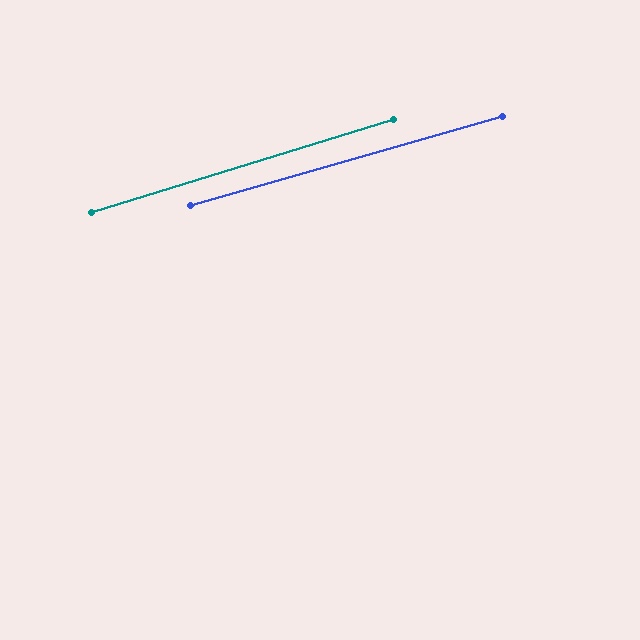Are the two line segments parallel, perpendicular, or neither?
Parallel — their directions differ by only 1.3°.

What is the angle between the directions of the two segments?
Approximately 1 degree.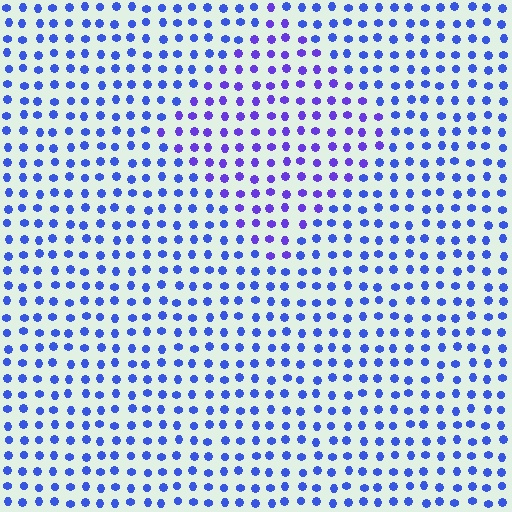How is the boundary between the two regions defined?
The boundary is defined purely by a slight shift in hue (about 28 degrees). Spacing, size, and orientation are identical on both sides.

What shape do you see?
I see a diamond.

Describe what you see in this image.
The image is filled with small blue elements in a uniform arrangement. A diamond-shaped region is visible where the elements are tinted to a slightly different hue, forming a subtle color boundary.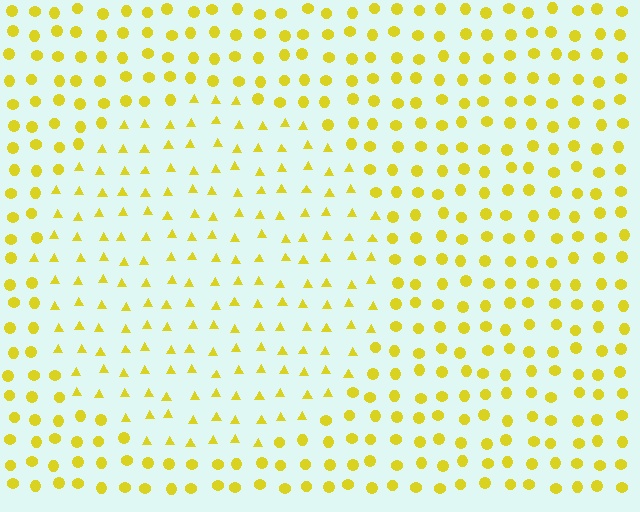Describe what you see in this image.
The image is filled with small yellow elements arranged in a uniform grid. A circle-shaped region contains triangles, while the surrounding area contains circles. The boundary is defined purely by the change in element shape.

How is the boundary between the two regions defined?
The boundary is defined by a change in element shape: triangles inside vs. circles outside. All elements share the same color and spacing.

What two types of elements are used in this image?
The image uses triangles inside the circle region and circles outside it.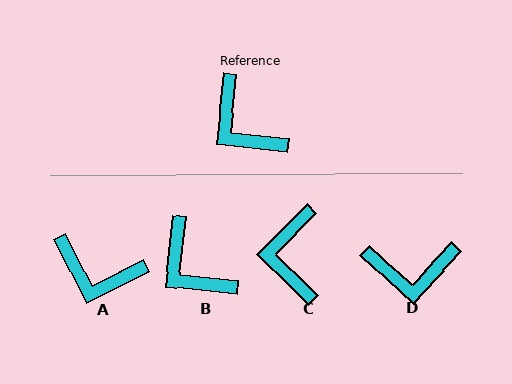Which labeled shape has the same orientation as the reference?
B.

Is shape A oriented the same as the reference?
No, it is off by about 33 degrees.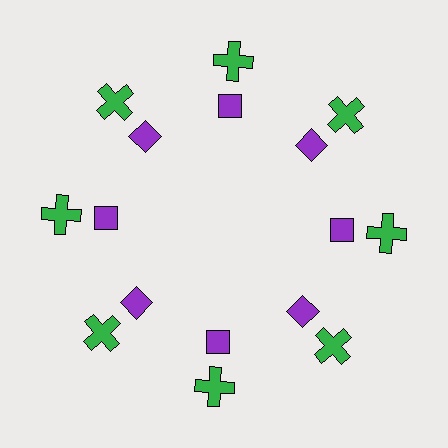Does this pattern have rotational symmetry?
Yes, this pattern has 8-fold rotational symmetry. It looks the same after rotating 45 degrees around the center.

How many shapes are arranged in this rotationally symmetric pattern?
There are 16 shapes, arranged in 8 groups of 2.